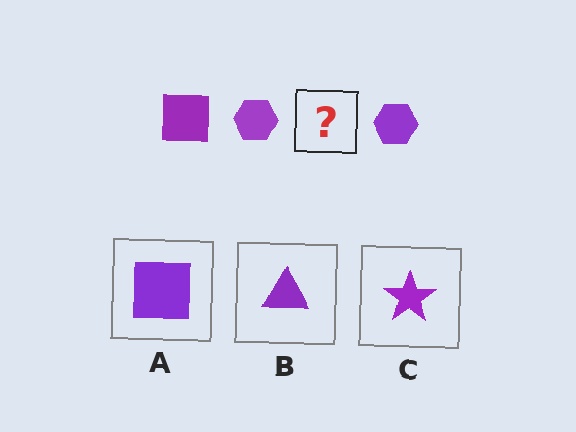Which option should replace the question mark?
Option A.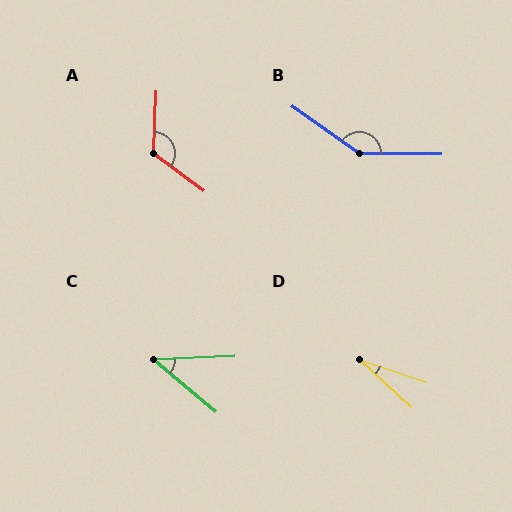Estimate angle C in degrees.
Approximately 42 degrees.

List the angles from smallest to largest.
D (24°), C (42°), A (125°), B (145°).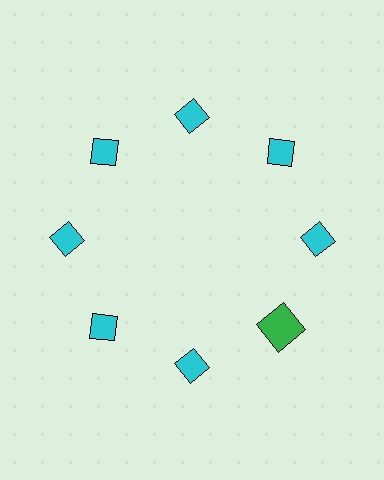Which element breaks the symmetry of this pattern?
The green square at roughly the 4 o'clock position breaks the symmetry. All other shapes are cyan diamonds.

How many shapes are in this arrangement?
There are 8 shapes arranged in a ring pattern.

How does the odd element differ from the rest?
It differs in both color (green instead of cyan) and shape (square instead of diamond).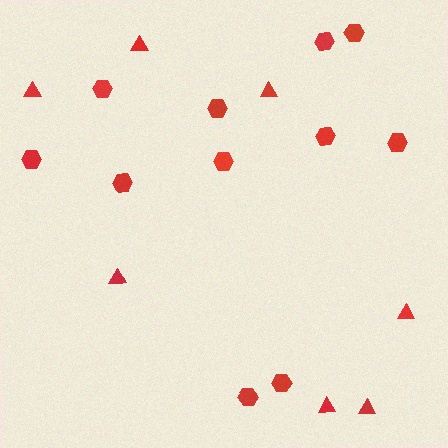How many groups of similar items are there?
There are 2 groups: one group of hexagons (11) and one group of triangles (7).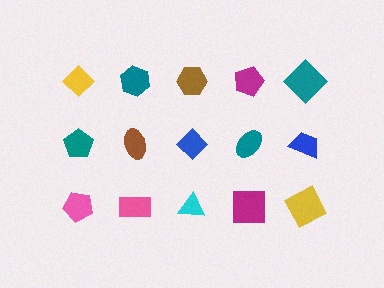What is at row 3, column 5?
A yellow square.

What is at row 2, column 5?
A blue trapezoid.